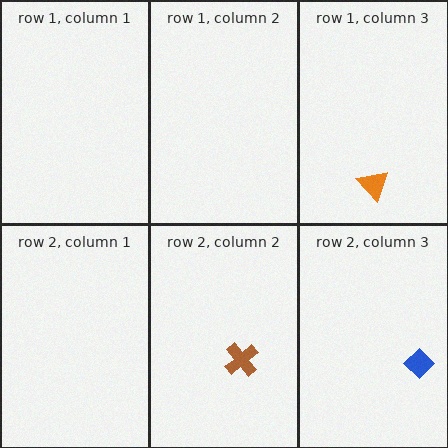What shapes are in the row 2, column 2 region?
The brown cross.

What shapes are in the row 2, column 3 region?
The blue diamond.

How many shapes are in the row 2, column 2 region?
1.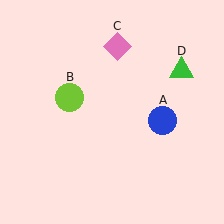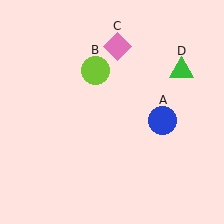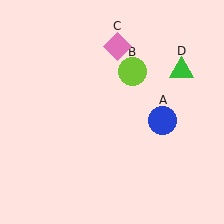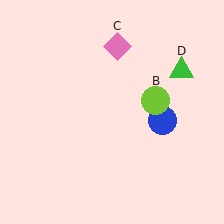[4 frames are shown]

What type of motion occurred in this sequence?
The lime circle (object B) rotated clockwise around the center of the scene.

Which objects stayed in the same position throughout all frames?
Blue circle (object A) and pink diamond (object C) and green triangle (object D) remained stationary.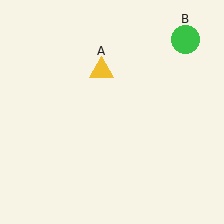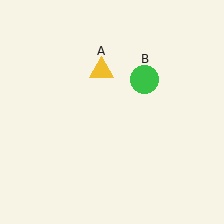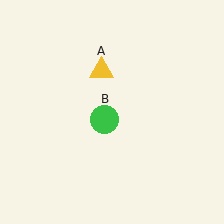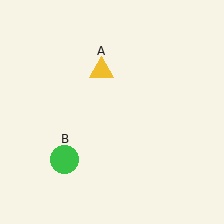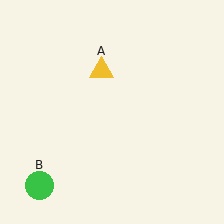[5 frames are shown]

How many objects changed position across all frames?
1 object changed position: green circle (object B).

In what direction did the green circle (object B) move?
The green circle (object B) moved down and to the left.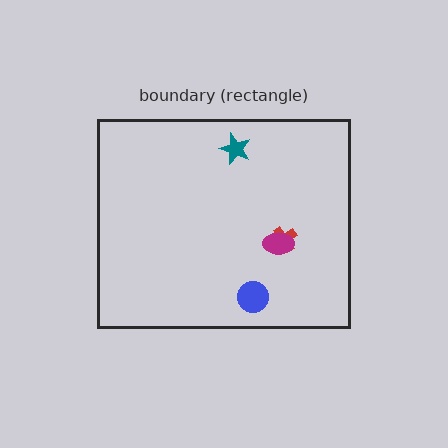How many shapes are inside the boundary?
4 inside, 0 outside.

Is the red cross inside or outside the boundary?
Inside.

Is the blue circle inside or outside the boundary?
Inside.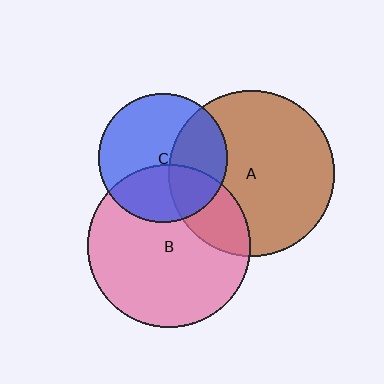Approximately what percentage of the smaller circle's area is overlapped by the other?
Approximately 35%.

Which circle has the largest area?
Circle A (brown).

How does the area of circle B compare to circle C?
Approximately 1.6 times.